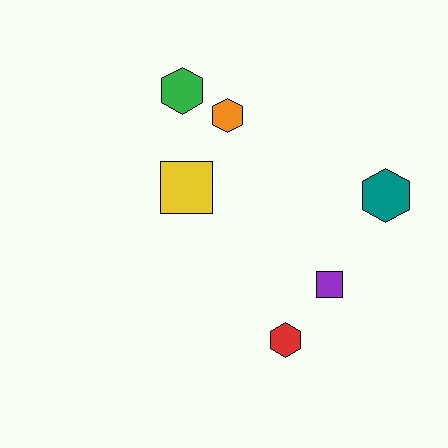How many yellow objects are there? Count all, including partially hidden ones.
There is 1 yellow object.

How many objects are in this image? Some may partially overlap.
There are 6 objects.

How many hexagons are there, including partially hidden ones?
There are 4 hexagons.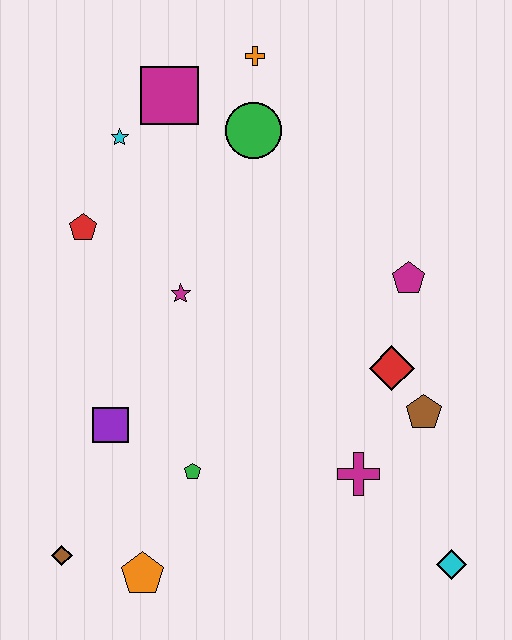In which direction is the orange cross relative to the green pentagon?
The orange cross is above the green pentagon.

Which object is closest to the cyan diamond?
The magenta cross is closest to the cyan diamond.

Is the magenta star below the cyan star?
Yes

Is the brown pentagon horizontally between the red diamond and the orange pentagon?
No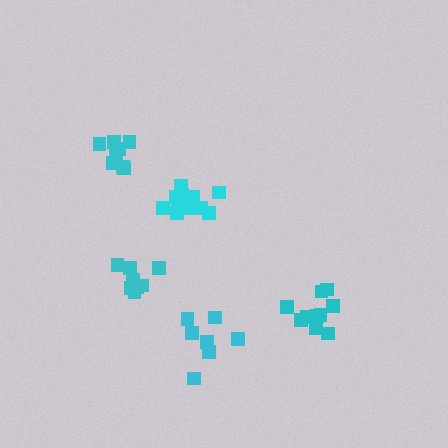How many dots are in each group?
Group 1: 7 dots, Group 2: 8 dots, Group 3: 10 dots, Group 4: 8 dots, Group 5: 12 dots (45 total).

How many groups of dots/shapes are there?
There are 5 groups.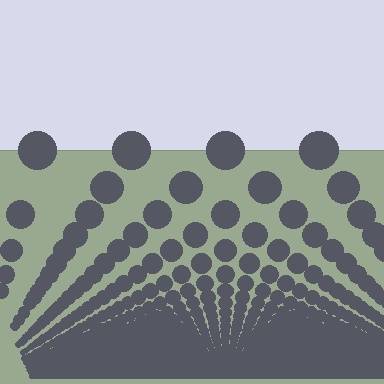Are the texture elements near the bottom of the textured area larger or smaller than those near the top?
Smaller. The gradient is inverted — elements near the bottom are smaller and denser.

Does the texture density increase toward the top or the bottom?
Density increases toward the bottom.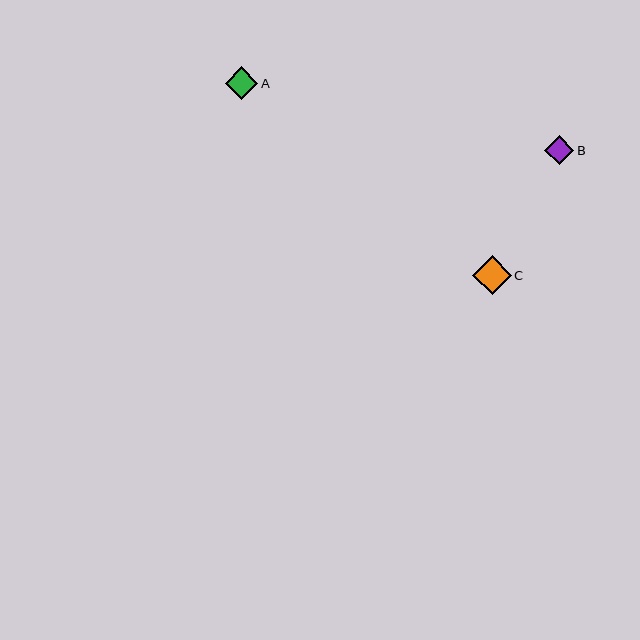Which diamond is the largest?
Diamond C is the largest with a size of approximately 39 pixels.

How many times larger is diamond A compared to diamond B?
Diamond A is approximately 1.1 times the size of diamond B.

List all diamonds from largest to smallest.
From largest to smallest: C, A, B.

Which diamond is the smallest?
Diamond B is the smallest with a size of approximately 29 pixels.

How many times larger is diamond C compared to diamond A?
Diamond C is approximately 1.2 times the size of diamond A.